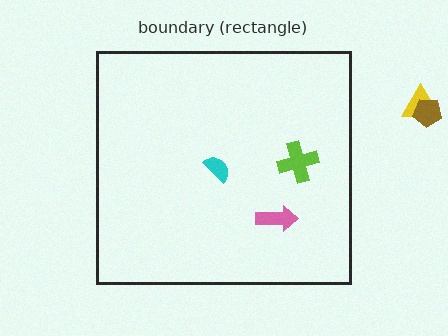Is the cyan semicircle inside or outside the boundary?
Inside.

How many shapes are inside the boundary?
3 inside, 2 outside.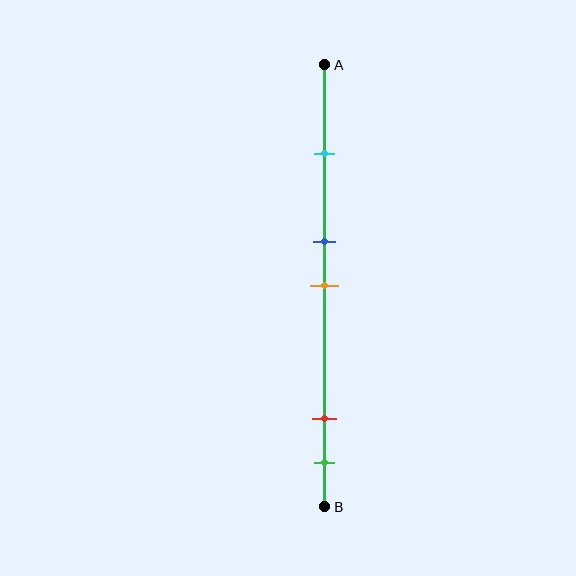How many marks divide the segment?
There are 5 marks dividing the segment.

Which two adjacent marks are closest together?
The blue and orange marks are the closest adjacent pair.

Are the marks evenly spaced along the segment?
No, the marks are not evenly spaced.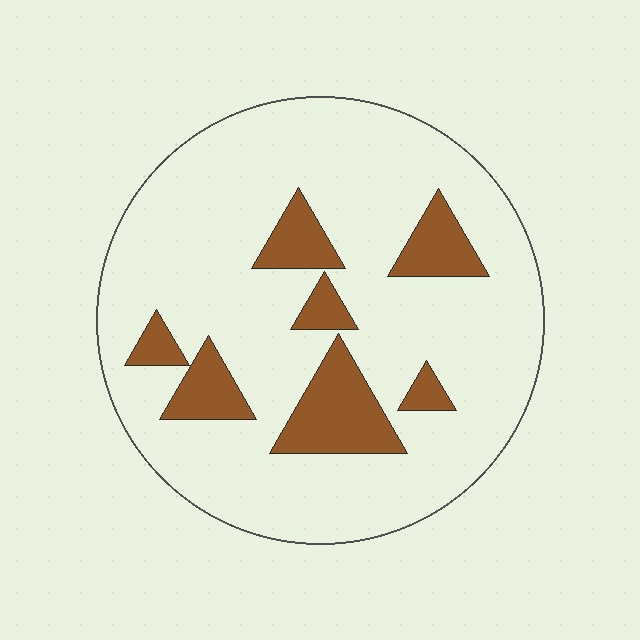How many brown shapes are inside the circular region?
7.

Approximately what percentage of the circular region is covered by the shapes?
Approximately 15%.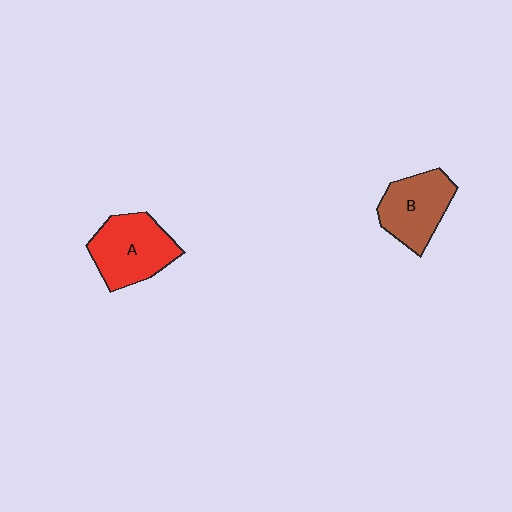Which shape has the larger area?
Shape A (red).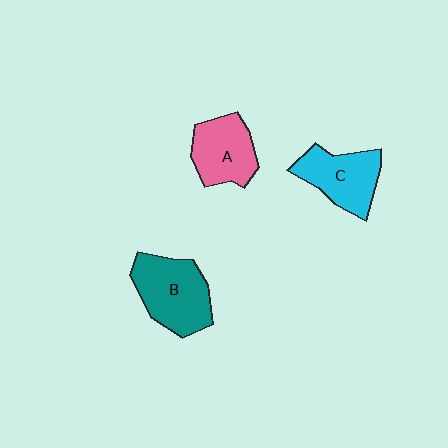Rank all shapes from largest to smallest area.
From largest to smallest: B (teal), C (cyan), A (pink).